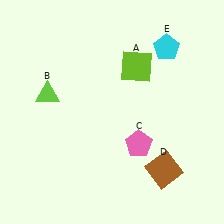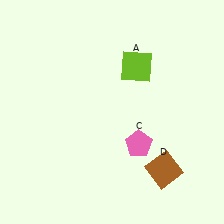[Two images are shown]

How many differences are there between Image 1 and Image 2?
There are 2 differences between the two images.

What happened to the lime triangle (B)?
The lime triangle (B) was removed in Image 2. It was in the top-left area of Image 1.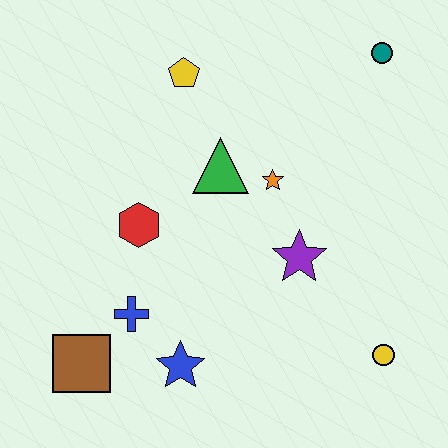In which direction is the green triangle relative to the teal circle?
The green triangle is to the left of the teal circle.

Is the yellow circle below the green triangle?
Yes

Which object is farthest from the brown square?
The teal circle is farthest from the brown square.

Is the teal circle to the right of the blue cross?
Yes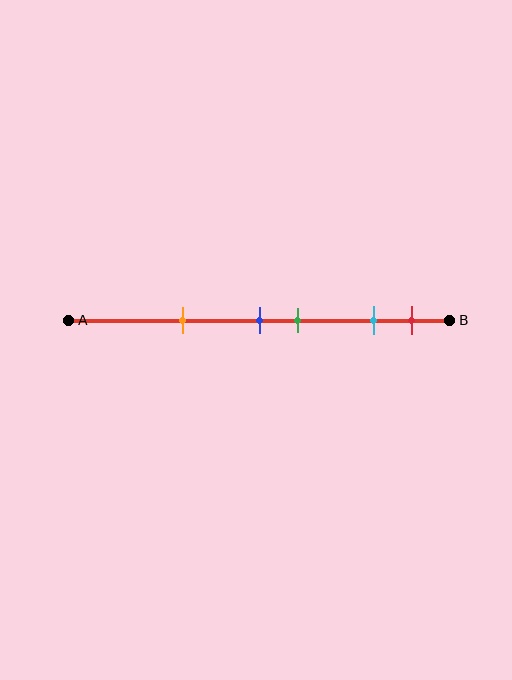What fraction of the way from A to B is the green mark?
The green mark is approximately 60% (0.6) of the way from A to B.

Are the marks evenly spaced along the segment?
No, the marks are not evenly spaced.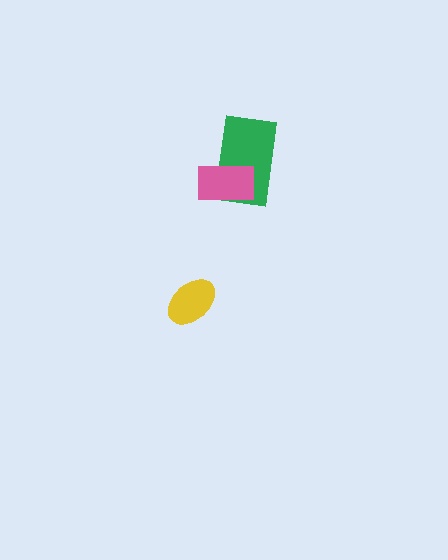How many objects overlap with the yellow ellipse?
0 objects overlap with the yellow ellipse.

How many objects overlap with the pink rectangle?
1 object overlaps with the pink rectangle.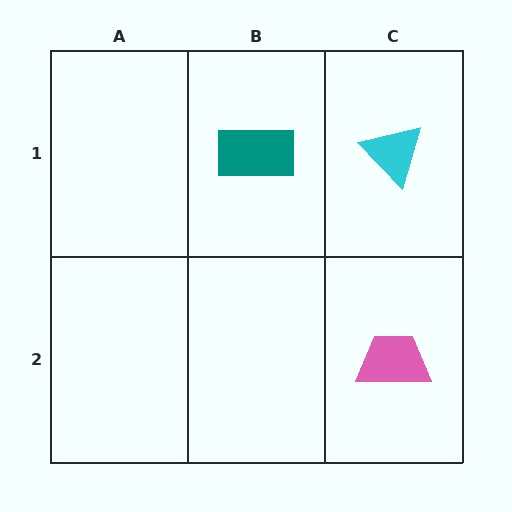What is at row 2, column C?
A pink trapezoid.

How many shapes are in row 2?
1 shape.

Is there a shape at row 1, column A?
No, that cell is empty.